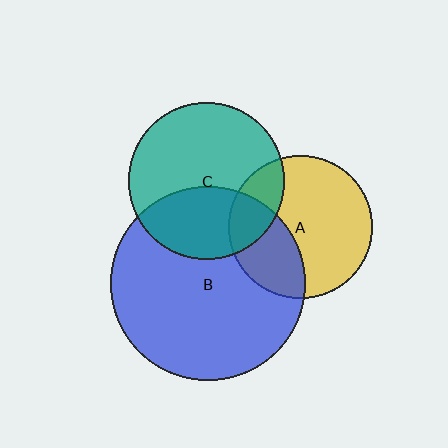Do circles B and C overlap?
Yes.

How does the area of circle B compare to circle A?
Approximately 1.8 times.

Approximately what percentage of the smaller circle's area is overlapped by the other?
Approximately 40%.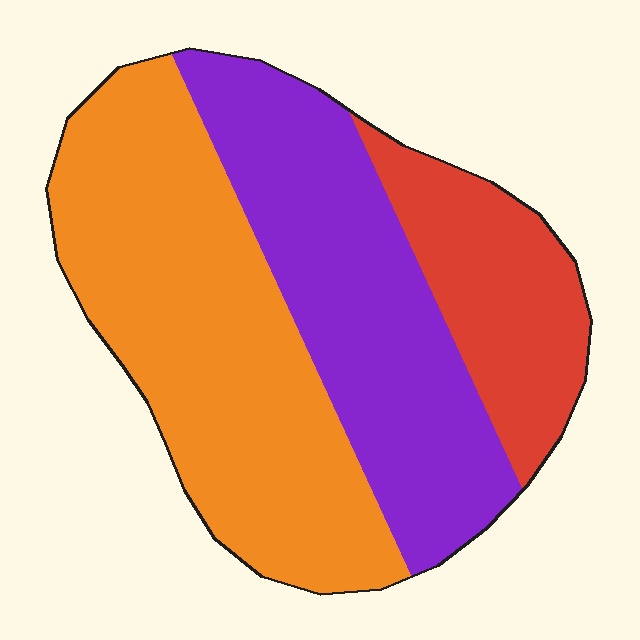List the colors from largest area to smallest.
From largest to smallest: orange, purple, red.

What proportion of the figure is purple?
Purple covers around 35% of the figure.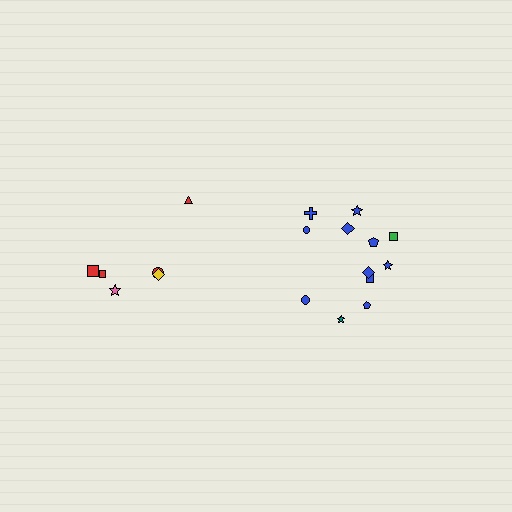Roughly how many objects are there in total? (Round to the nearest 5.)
Roughly 20 objects in total.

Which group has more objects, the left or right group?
The right group.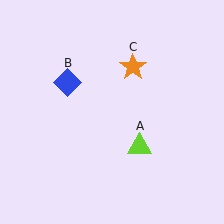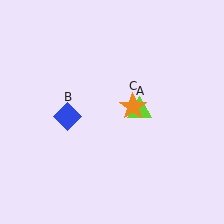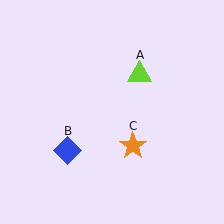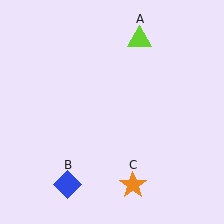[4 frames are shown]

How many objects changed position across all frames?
3 objects changed position: lime triangle (object A), blue diamond (object B), orange star (object C).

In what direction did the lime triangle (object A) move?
The lime triangle (object A) moved up.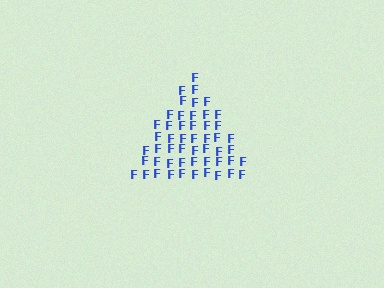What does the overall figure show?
The overall figure shows a triangle.